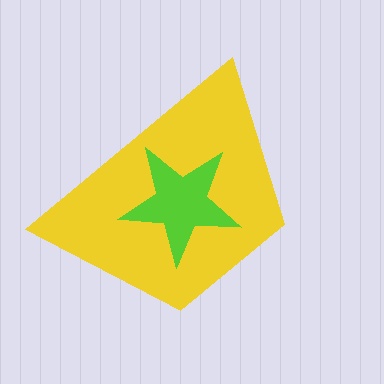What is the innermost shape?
The lime star.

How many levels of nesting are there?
2.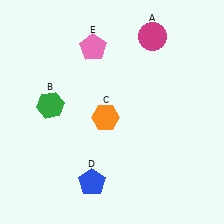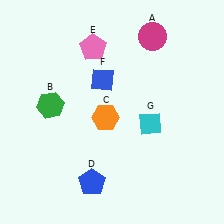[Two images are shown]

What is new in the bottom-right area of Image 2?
A cyan diamond (G) was added in the bottom-right area of Image 2.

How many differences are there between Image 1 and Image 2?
There are 2 differences between the two images.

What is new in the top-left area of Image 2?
A blue diamond (F) was added in the top-left area of Image 2.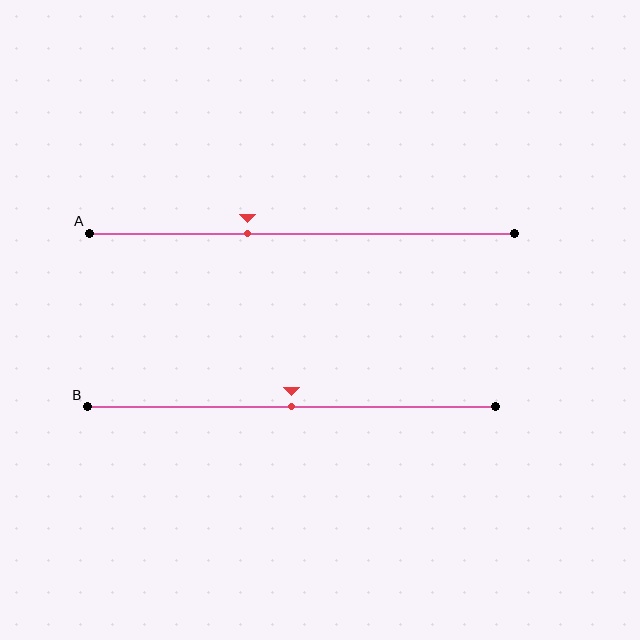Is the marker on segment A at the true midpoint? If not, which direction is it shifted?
No, the marker on segment A is shifted to the left by about 13% of the segment length.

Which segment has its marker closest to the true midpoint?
Segment B has its marker closest to the true midpoint.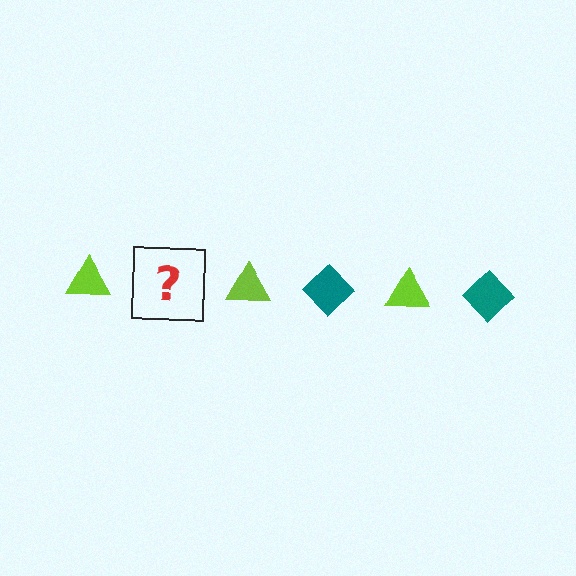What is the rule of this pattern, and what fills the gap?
The rule is that the pattern alternates between lime triangle and teal diamond. The gap should be filled with a teal diamond.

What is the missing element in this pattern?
The missing element is a teal diamond.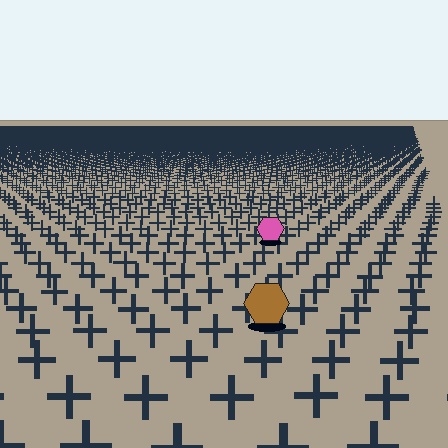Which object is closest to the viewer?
The brown hexagon is closest. The texture marks near it are larger and more spread out.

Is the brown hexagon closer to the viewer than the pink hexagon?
Yes. The brown hexagon is closer — you can tell from the texture gradient: the ground texture is coarser near it.